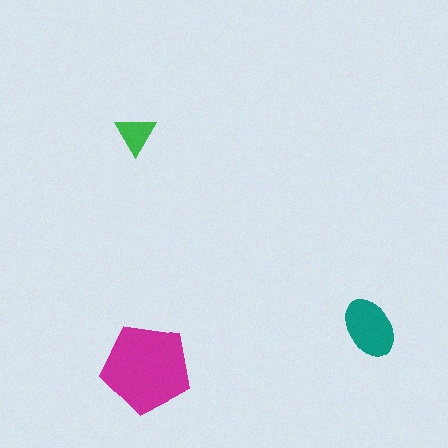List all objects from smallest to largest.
The green triangle, the teal ellipse, the magenta pentagon.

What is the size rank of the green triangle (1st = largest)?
3rd.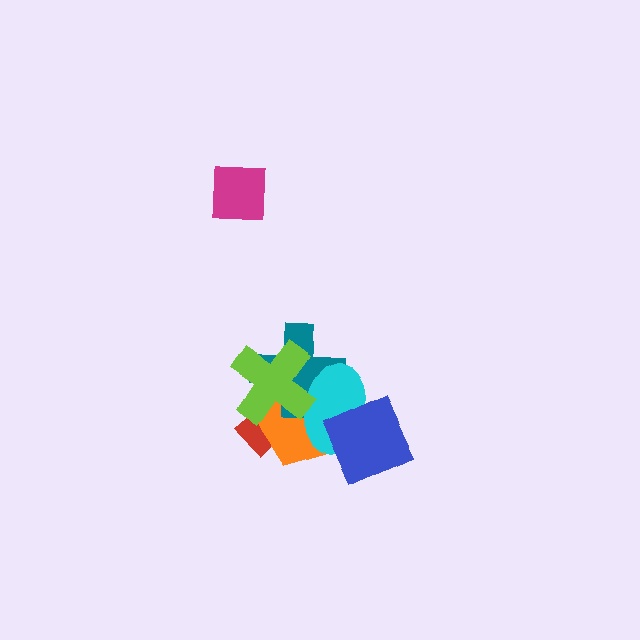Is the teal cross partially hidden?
Yes, it is partially covered by another shape.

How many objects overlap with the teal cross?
3 objects overlap with the teal cross.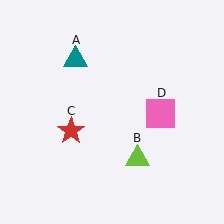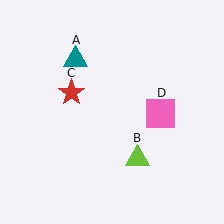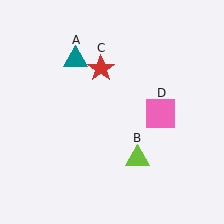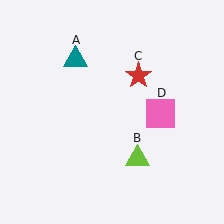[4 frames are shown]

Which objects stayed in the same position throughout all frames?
Teal triangle (object A) and lime triangle (object B) and pink square (object D) remained stationary.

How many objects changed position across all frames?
1 object changed position: red star (object C).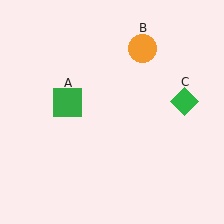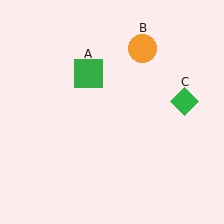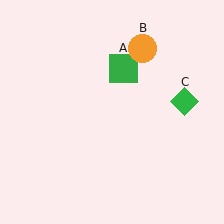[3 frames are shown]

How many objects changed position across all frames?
1 object changed position: green square (object A).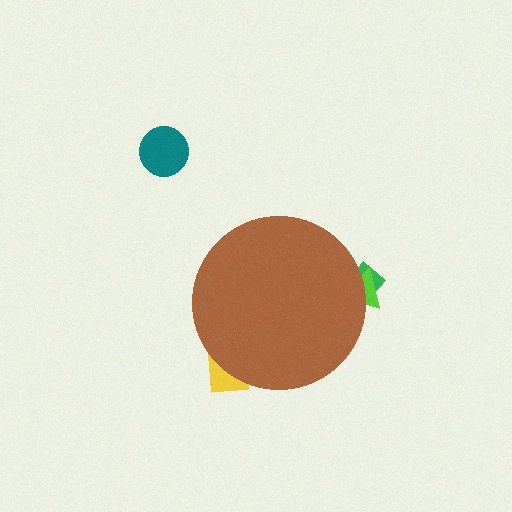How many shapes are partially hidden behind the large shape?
3 shapes are partially hidden.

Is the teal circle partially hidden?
No, the teal circle is fully visible.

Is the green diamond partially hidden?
Yes, the green diamond is partially hidden behind the brown circle.